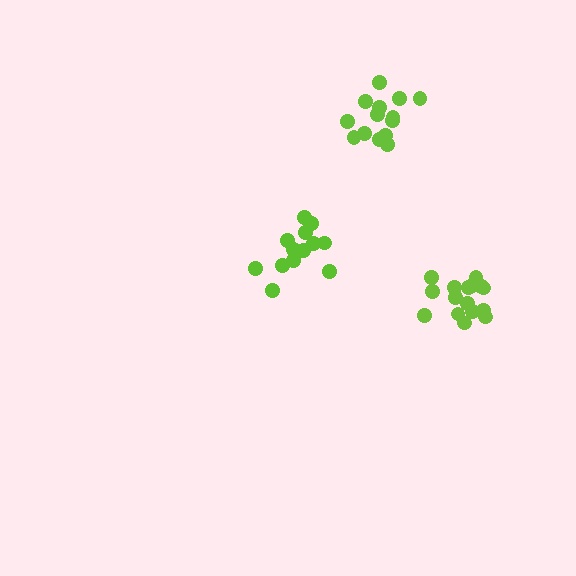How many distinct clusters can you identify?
There are 3 distinct clusters.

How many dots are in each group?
Group 1: 14 dots, Group 2: 14 dots, Group 3: 16 dots (44 total).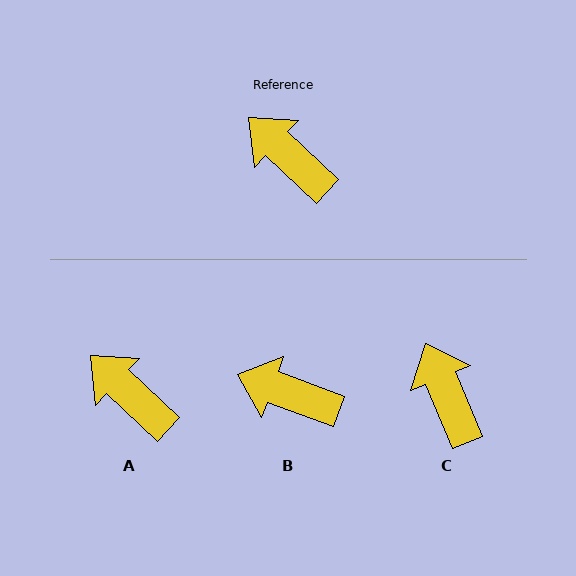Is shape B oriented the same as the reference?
No, it is off by about 23 degrees.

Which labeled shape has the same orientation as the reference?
A.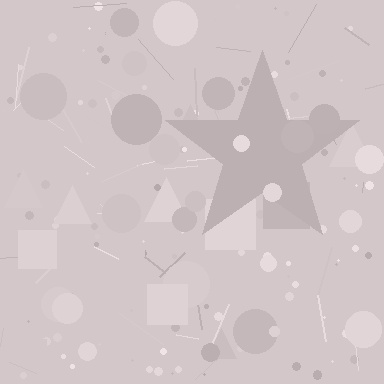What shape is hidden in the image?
A star is hidden in the image.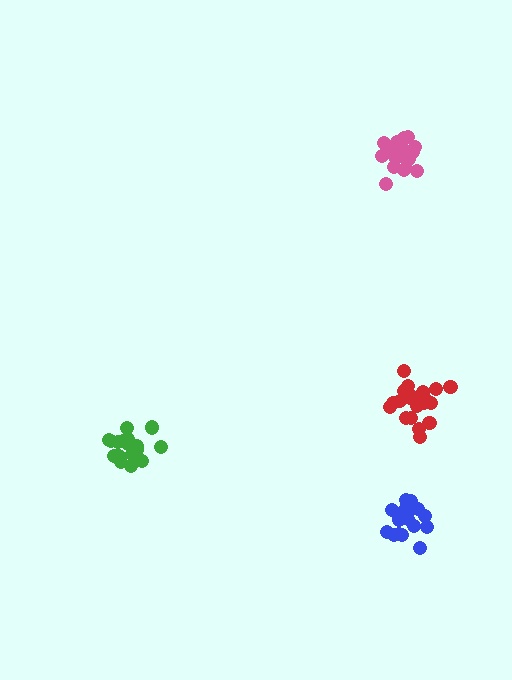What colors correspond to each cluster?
The clusters are colored: pink, red, blue, green.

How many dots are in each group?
Group 1: 20 dots, Group 2: 21 dots, Group 3: 18 dots, Group 4: 17 dots (76 total).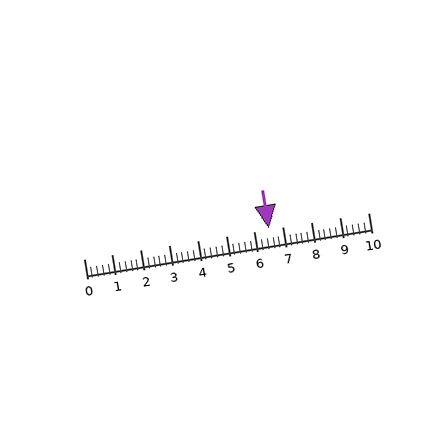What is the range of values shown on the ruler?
The ruler shows values from 0 to 10.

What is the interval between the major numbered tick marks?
The major tick marks are spaced 1 units apart.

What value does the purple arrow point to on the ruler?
The purple arrow points to approximately 6.5.